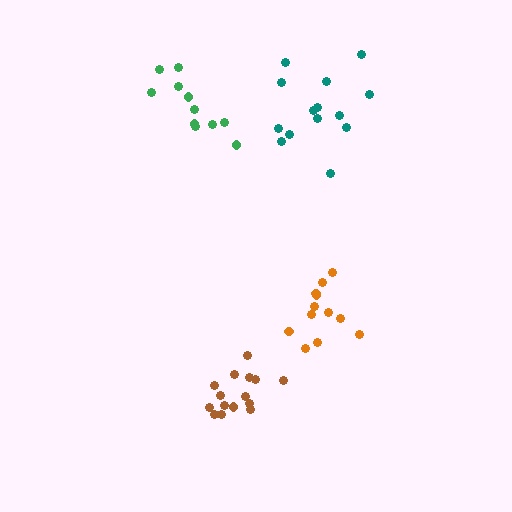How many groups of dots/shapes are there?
There are 4 groups.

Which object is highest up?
The teal cluster is topmost.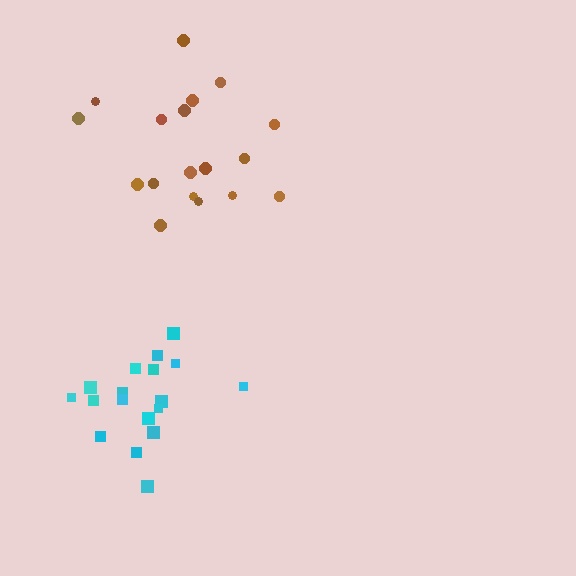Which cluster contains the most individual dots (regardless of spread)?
Cyan (18).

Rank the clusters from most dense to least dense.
cyan, brown.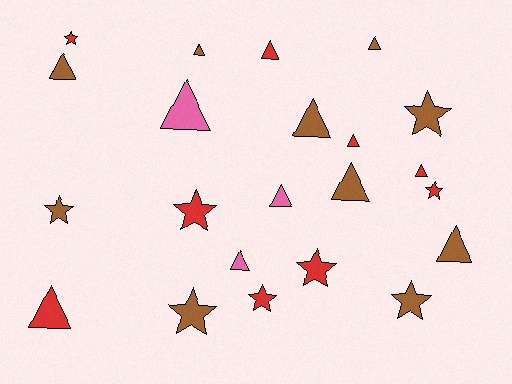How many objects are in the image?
There are 22 objects.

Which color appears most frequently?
Brown, with 10 objects.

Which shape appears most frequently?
Triangle, with 13 objects.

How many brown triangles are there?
There are 6 brown triangles.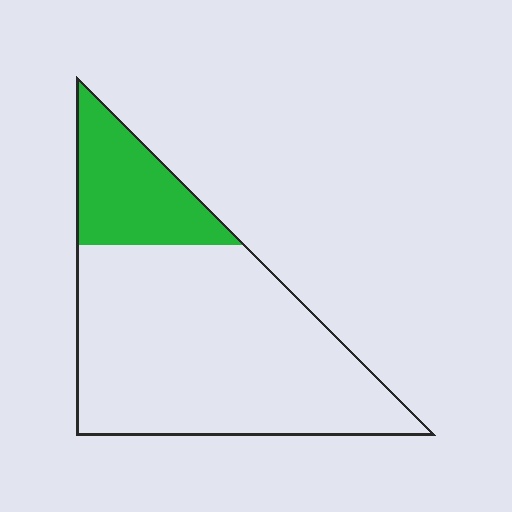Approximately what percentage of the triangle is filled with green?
Approximately 20%.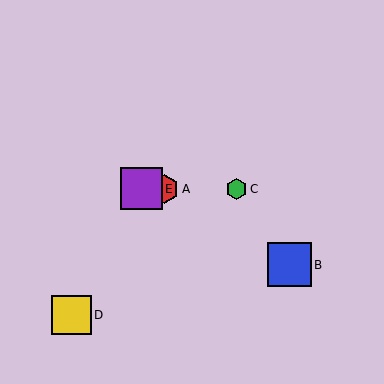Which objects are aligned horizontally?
Objects A, C, E are aligned horizontally.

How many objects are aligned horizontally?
3 objects (A, C, E) are aligned horizontally.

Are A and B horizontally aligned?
No, A is at y≈189 and B is at y≈265.